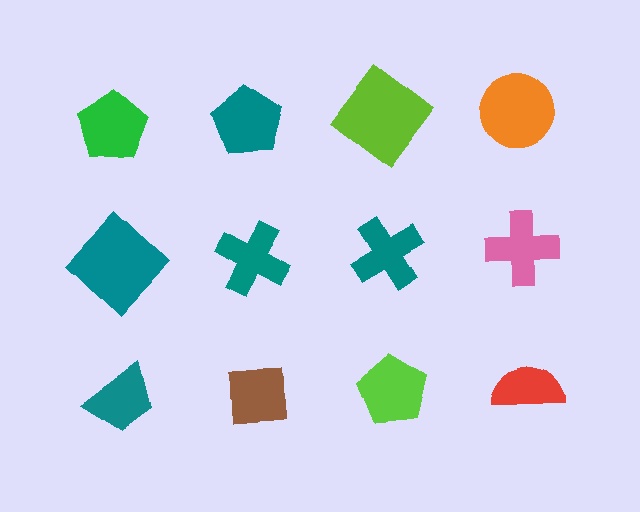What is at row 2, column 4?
A pink cross.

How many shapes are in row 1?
4 shapes.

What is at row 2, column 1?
A teal diamond.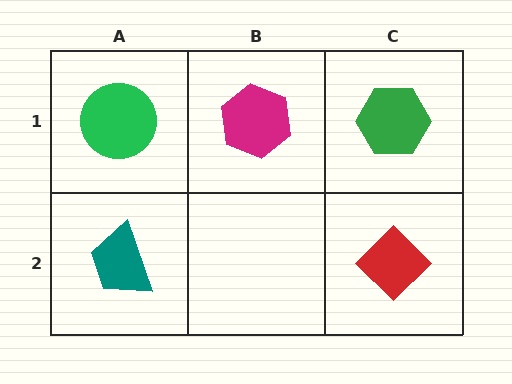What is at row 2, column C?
A red diamond.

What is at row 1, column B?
A magenta hexagon.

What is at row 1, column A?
A green circle.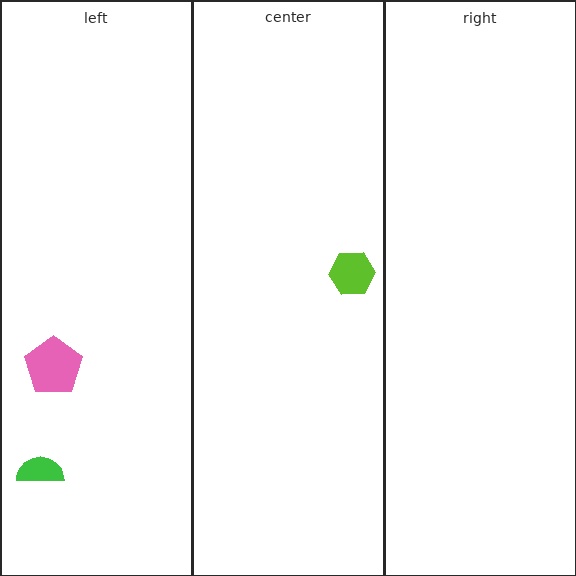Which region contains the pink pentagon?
The left region.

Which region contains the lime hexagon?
The center region.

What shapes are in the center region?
The lime hexagon.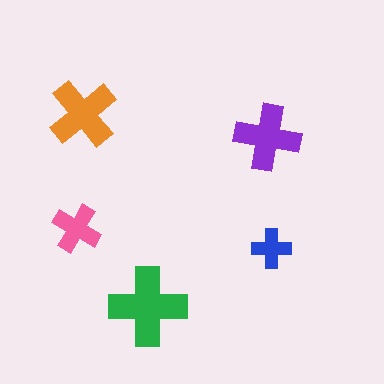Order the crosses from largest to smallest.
the green one, the orange one, the purple one, the pink one, the blue one.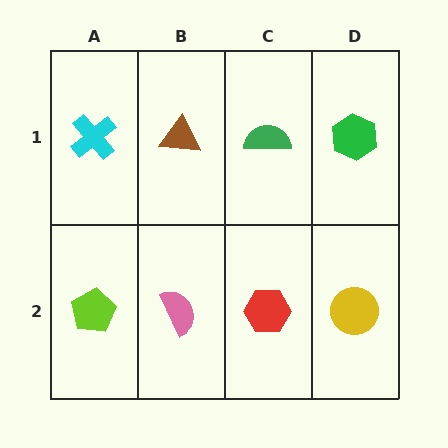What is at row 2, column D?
A yellow circle.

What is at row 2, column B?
A pink semicircle.